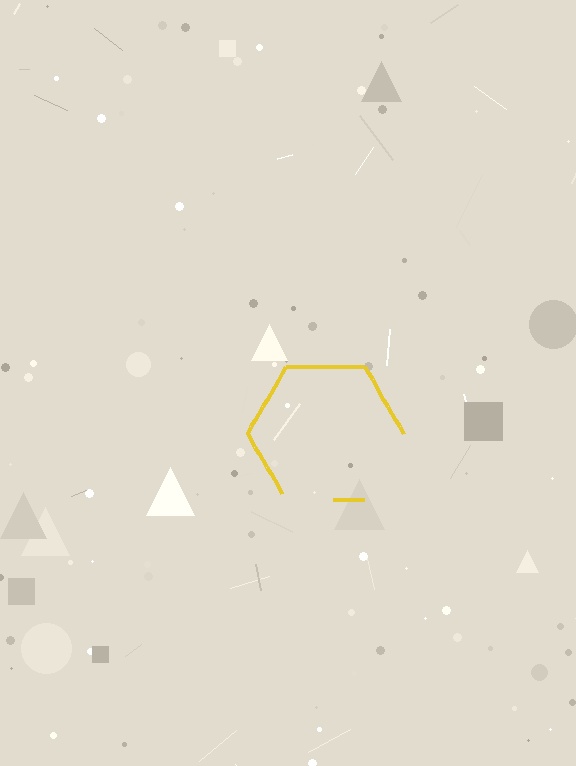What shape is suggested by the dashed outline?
The dashed outline suggests a hexagon.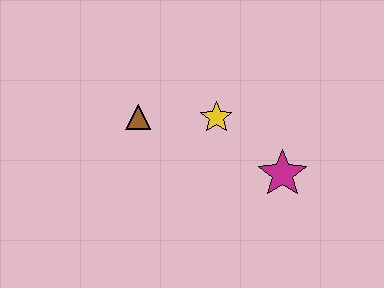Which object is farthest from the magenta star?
The brown triangle is farthest from the magenta star.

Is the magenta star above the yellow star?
No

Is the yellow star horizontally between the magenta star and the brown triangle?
Yes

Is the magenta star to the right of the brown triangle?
Yes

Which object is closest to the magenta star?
The yellow star is closest to the magenta star.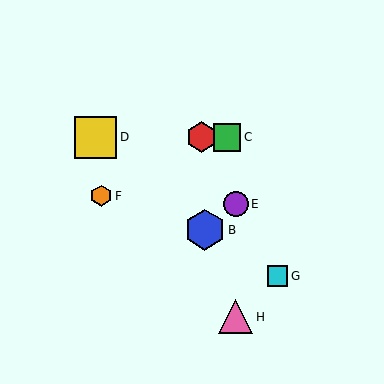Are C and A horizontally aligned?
Yes, both are at y≈137.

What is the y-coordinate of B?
Object B is at y≈230.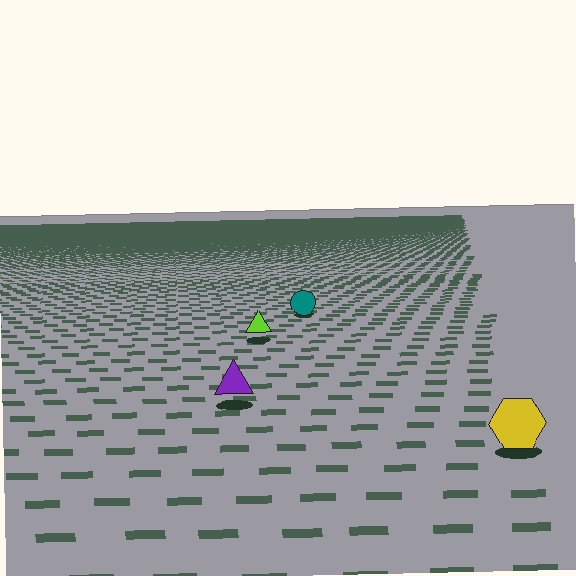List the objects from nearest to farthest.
From nearest to farthest: the yellow hexagon, the purple triangle, the lime triangle, the teal circle.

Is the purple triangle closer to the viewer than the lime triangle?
Yes. The purple triangle is closer — you can tell from the texture gradient: the ground texture is coarser near it.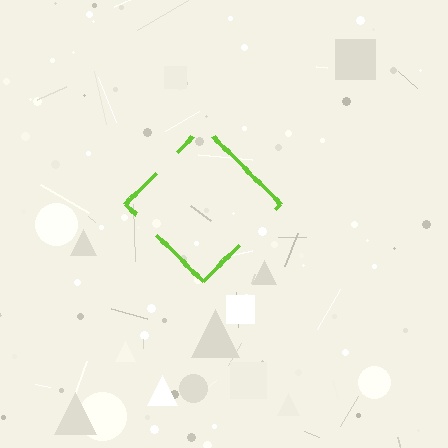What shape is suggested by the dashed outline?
The dashed outline suggests a diamond.